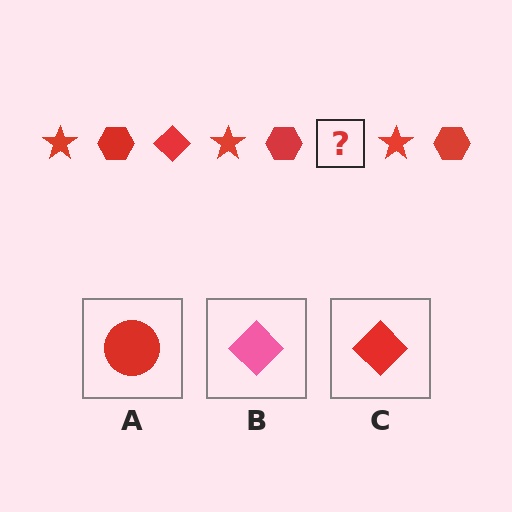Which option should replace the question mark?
Option C.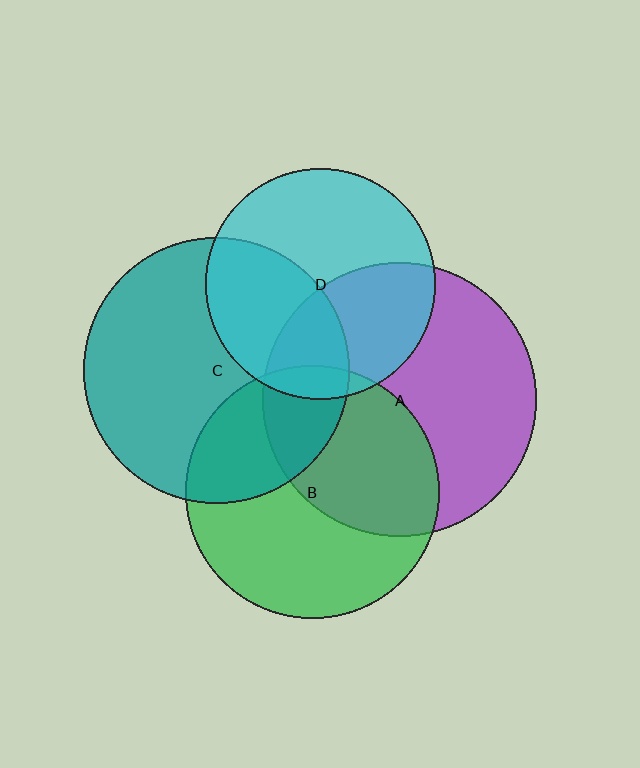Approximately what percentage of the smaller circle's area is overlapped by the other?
Approximately 20%.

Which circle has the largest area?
Circle A (purple).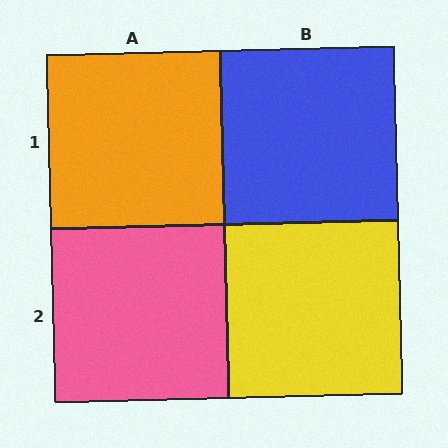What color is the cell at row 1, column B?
Blue.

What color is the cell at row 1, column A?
Orange.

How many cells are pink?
1 cell is pink.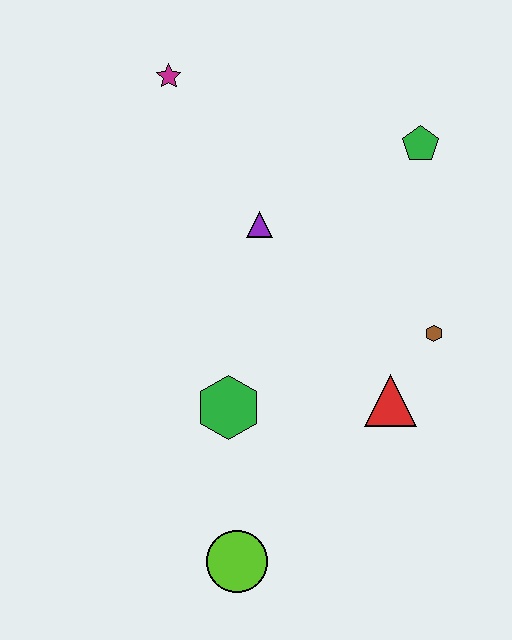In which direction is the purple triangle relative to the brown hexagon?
The purple triangle is to the left of the brown hexagon.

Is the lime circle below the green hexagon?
Yes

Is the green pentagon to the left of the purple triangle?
No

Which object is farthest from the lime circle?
The magenta star is farthest from the lime circle.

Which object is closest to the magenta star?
The purple triangle is closest to the magenta star.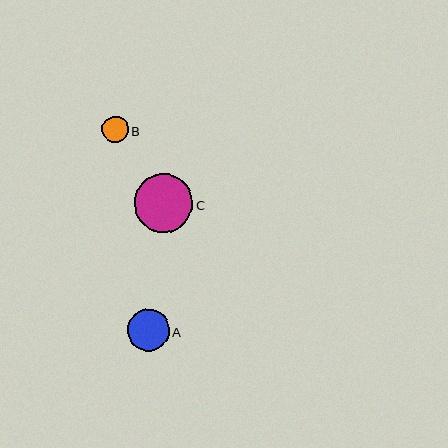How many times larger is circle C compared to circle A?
Circle C is approximately 1.4 times the size of circle A.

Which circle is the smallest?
Circle B is the smallest with a size of approximately 26 pixels.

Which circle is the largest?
Circle C is the largest with a size of approximately 59 pixels.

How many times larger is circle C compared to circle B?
Circle C is approximately 2.2 times the size of circle B.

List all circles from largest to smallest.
From largest to smallest: C, A, B.